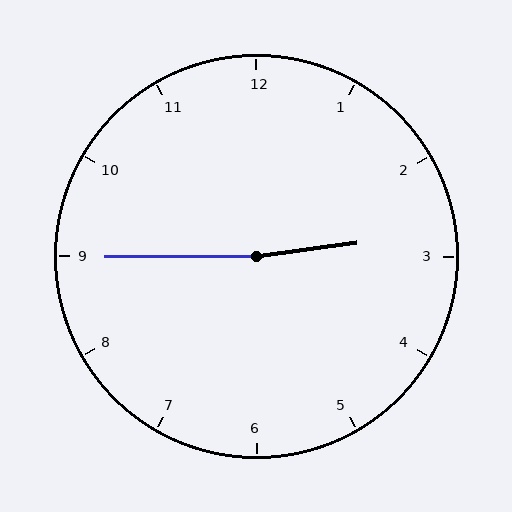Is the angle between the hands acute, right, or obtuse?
It is obtuse.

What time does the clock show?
2:45.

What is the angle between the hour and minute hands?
Approximately 172 degrees.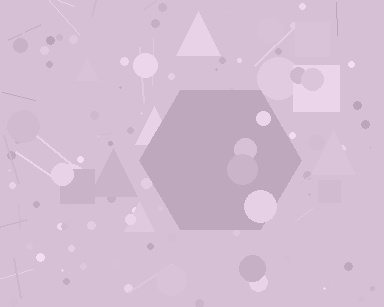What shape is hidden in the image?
A hexagon is hidden in the image.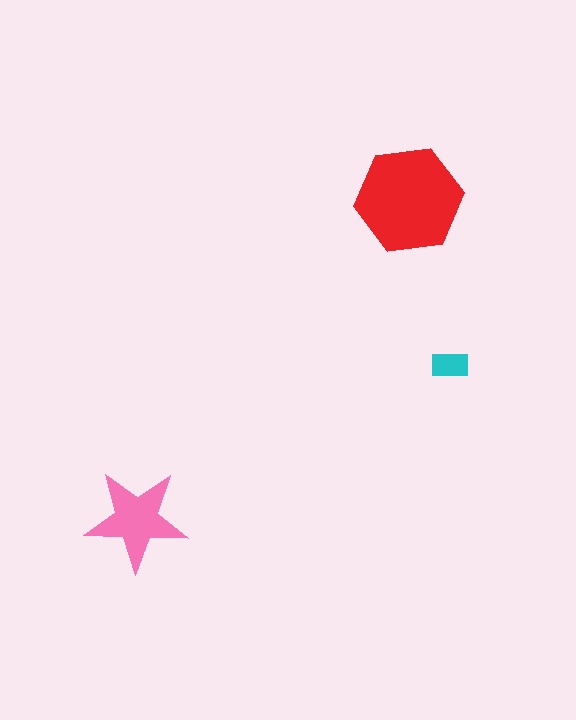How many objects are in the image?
There are 3 objects in the image.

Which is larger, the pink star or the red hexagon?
The red hexagon.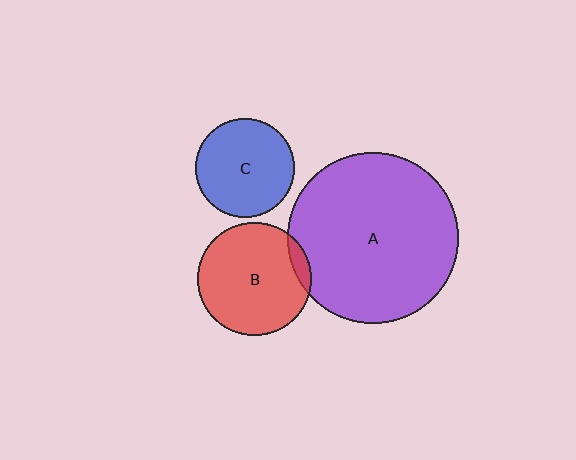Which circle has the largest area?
Circle A (purple).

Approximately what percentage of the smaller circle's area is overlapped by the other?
Approximately 5%.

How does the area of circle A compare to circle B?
Approximately 2.3 times.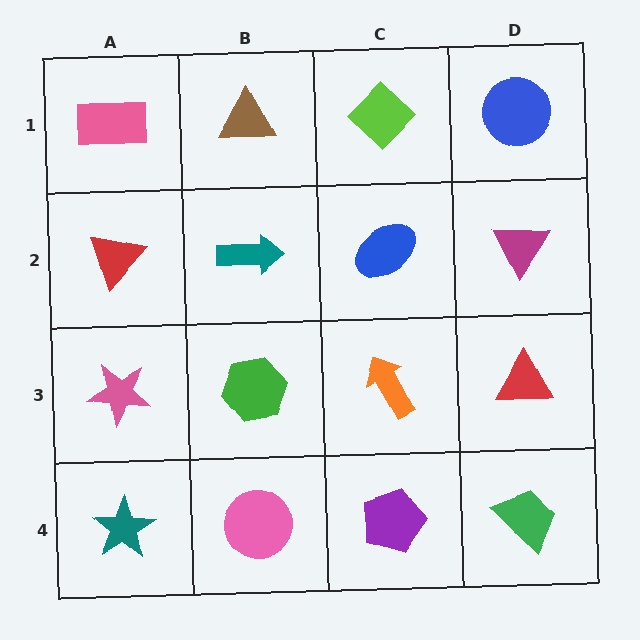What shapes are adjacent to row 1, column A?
A red triangle (row 2, column A), a brown triangle (row 1, column B).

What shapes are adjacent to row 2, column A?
A pink rectangle (row 1, column A), a pink star (row 3, column A), a teal arrow (row 2, column B).